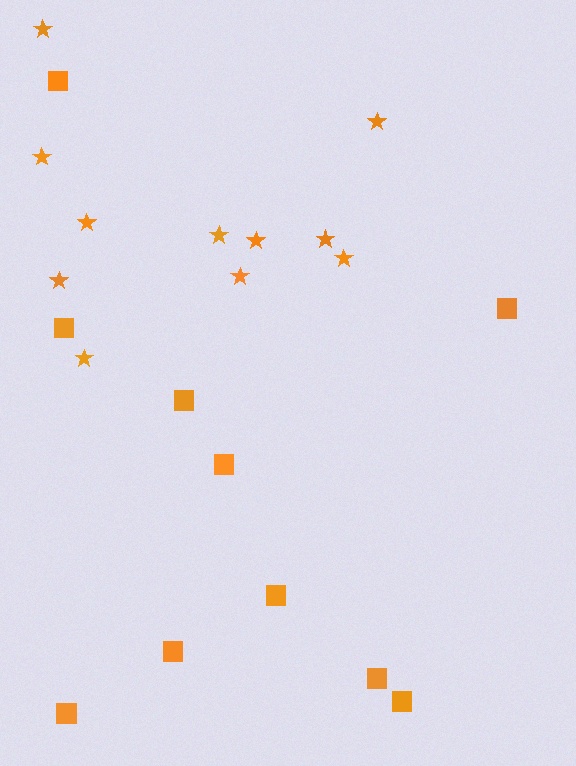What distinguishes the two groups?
There are 2 groups: one group of stars (11) and one group of squares (10).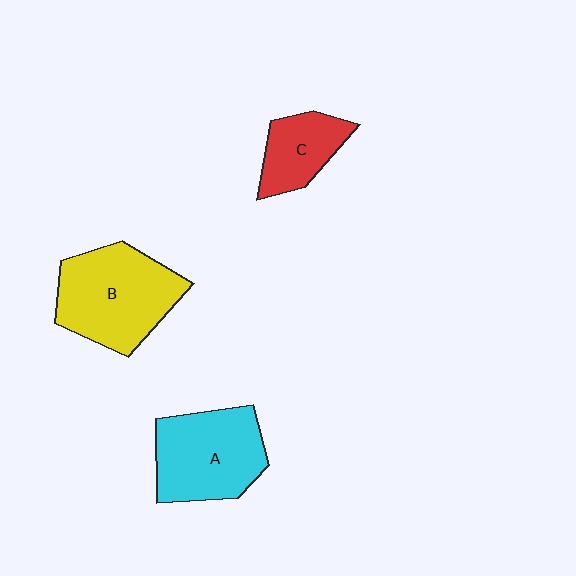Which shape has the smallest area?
Shape C (red).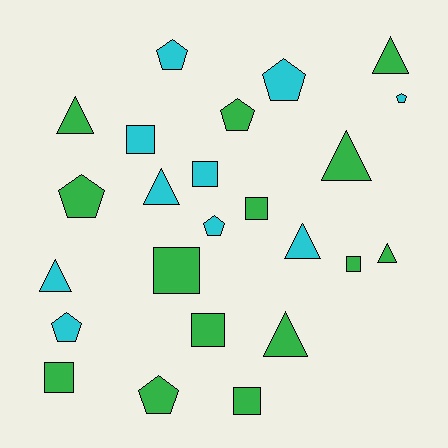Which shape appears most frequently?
Square, with 8 objects.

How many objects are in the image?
There are 24 objects.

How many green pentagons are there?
There are 3 green pentagons.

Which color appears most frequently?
Green, with 14 objects.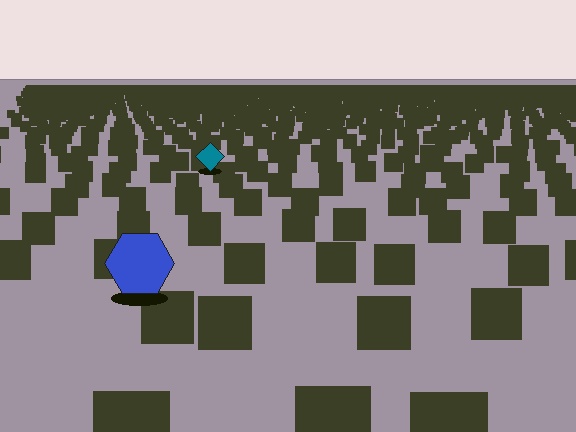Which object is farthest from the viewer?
The teal diamond is farthest from the viewer. It appears smaller and the ground texture around it is denser.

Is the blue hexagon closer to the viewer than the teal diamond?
Yes. The blue hexagon is closer — you can tell from the texture gradient: the ground texture is coarser near it.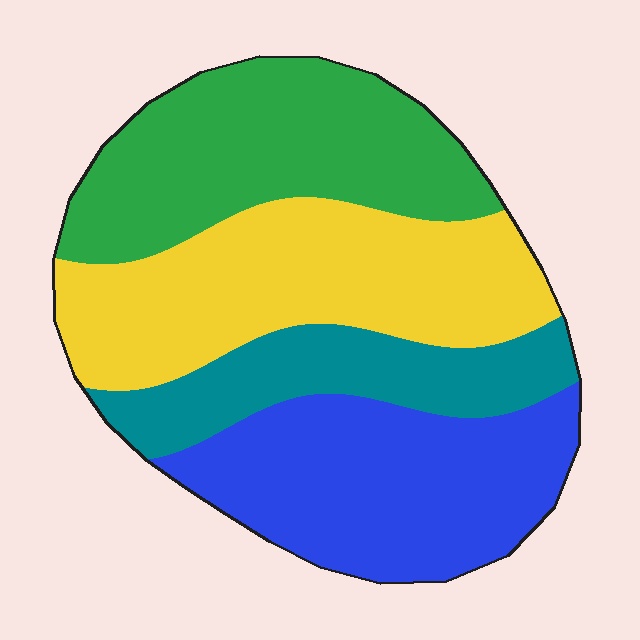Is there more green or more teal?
Green.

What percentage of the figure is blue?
Blue covers 27% of the figure.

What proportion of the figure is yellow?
Yellow takes up between a quarter and a half of the figure.